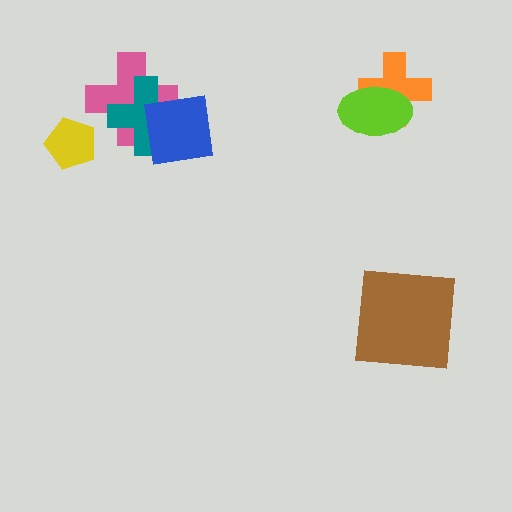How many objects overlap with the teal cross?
2 objects overlap with the teal cross.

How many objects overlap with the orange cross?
1 object overlaps with the orange cross.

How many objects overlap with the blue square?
2 objects overlap with the blue square.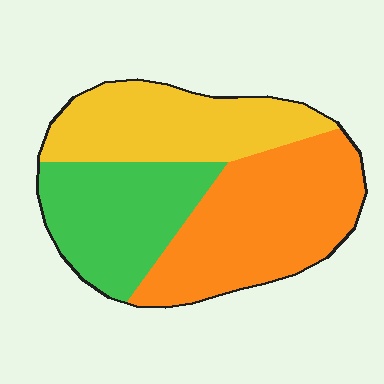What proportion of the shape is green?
Green covers 29% of the shape.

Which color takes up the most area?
Orange, at roughly 40%.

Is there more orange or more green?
Orange.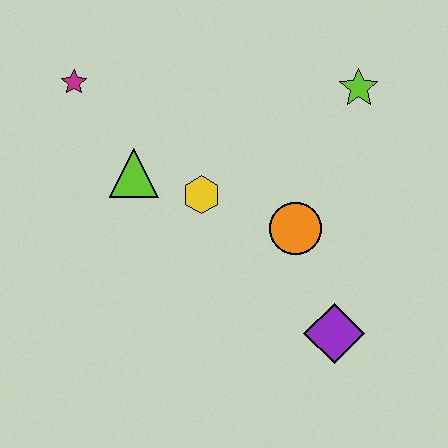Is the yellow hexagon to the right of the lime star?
No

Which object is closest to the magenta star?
The lime triangle is closest to the magenta star.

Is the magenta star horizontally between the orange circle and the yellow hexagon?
No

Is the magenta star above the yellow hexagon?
Yes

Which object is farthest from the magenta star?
The purple diamond is farthest from the magenta star.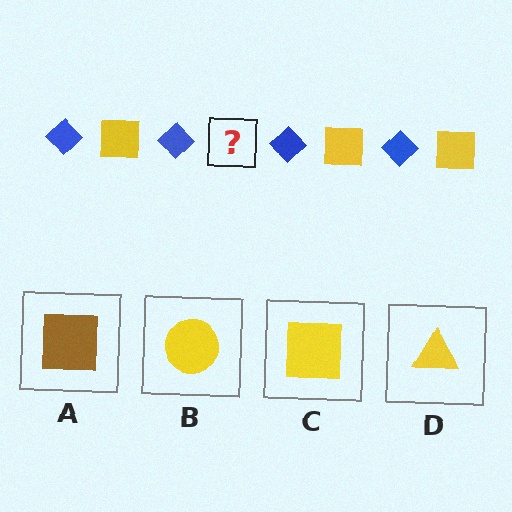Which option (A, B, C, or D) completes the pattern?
C.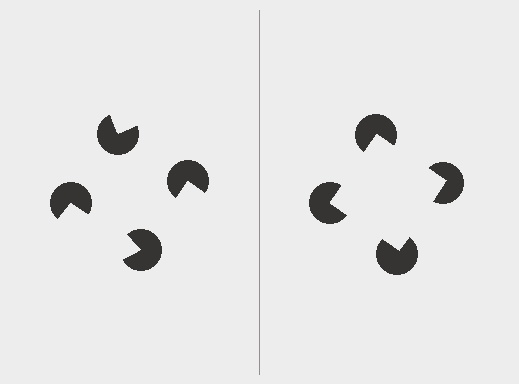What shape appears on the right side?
An illusory square.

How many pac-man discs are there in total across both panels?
8 — 4 on each side.